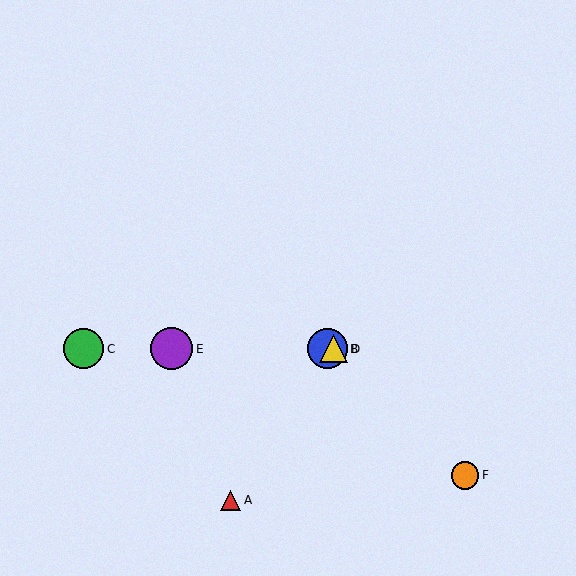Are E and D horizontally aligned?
Yes, both are at y≈349.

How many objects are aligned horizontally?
4 objects (B, C, D, E) are aligned horizontally.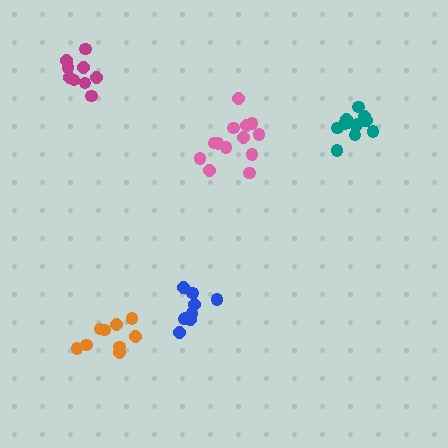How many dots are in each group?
Group 1: 13 dots, Group 2: 9 dots, Group 3: 13 dots, Group 4: 9 dots, Group 5: 9 dots (53 total).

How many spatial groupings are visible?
There are 5 spatial groupings.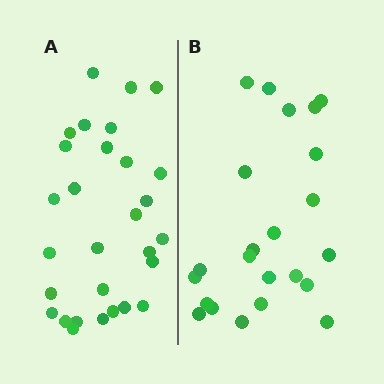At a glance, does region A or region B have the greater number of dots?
Region A (the left region) has more dots.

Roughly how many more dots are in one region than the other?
Region A has about 6 more dots than region B.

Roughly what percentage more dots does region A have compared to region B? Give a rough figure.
About 25% more.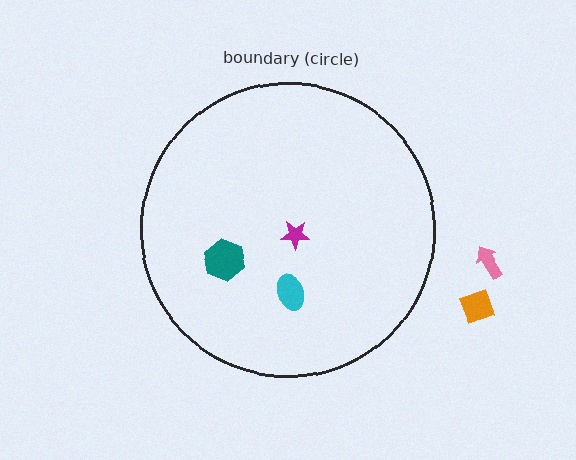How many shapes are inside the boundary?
3 inside, 2 outside.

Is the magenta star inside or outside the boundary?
Inside.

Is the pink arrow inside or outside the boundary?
Outside.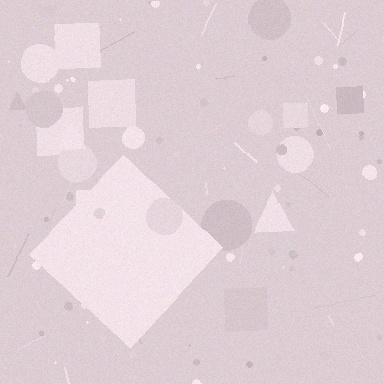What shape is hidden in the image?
A diamond is hidden in the image.